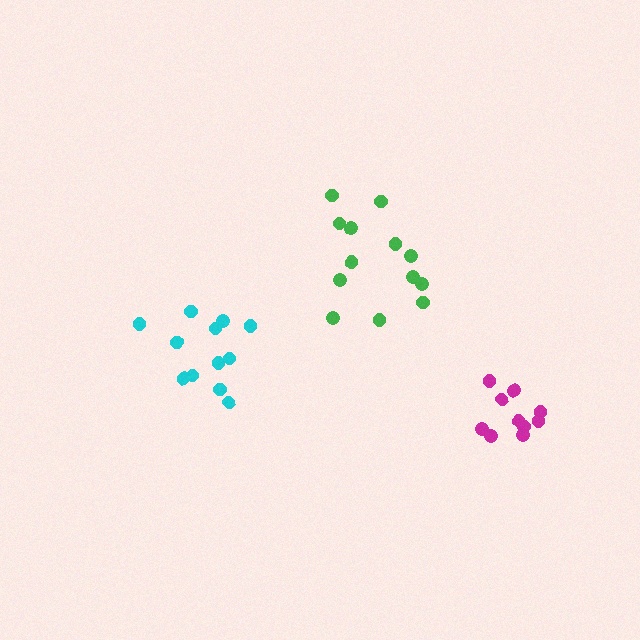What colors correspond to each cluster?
The clusters are colored: magenta, green, cyan.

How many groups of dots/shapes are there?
There are 3 groups.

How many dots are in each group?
Group 1: 10 dots, Group 2: 13 dots, Group 3: 12 dots (35 total).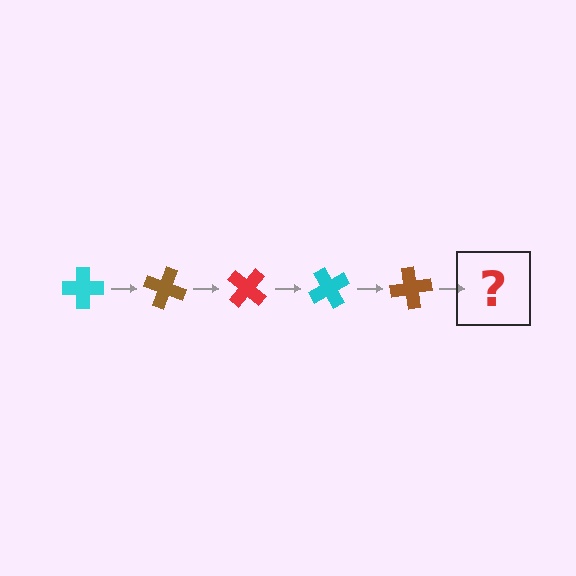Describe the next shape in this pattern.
It should be a red cross, rotated 100 degrees from the start.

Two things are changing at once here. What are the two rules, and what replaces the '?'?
The two rules are that it rotates 20 degrees each step and the color cycles through cyan, brown, and red. The '?' should be a red cross, rotated 100 degrees from the start.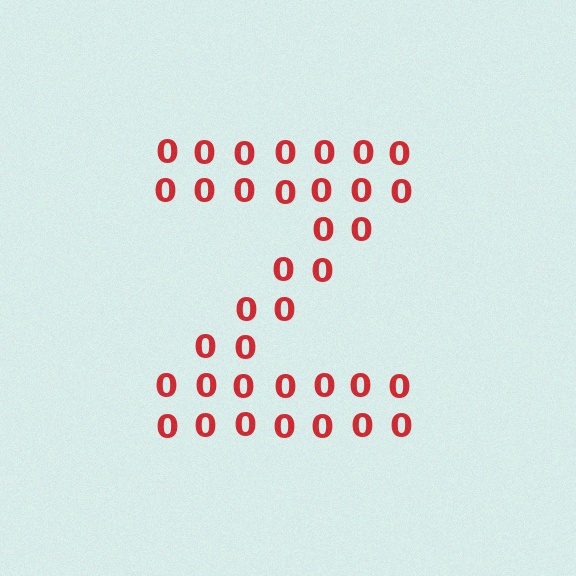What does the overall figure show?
The overall figure shows the letter Z.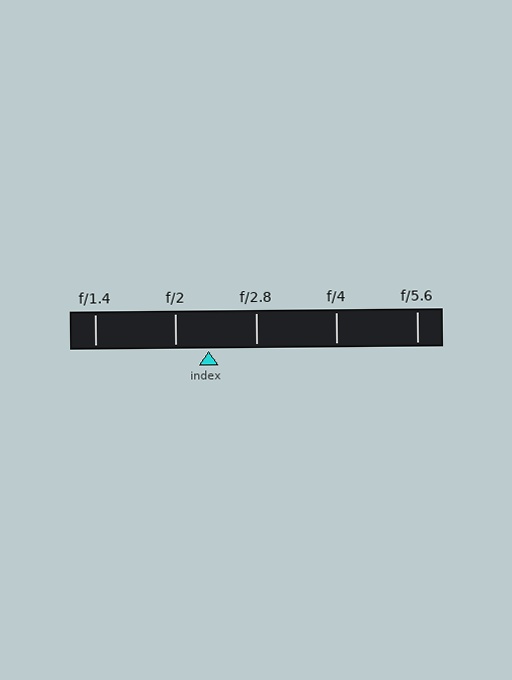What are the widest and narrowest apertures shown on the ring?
The widest aperture shown is f/1.4 and the narrowest is f/5.6.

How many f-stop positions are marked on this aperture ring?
There are 5 f-stop positions marked.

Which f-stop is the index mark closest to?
The index mark is closest to f/2.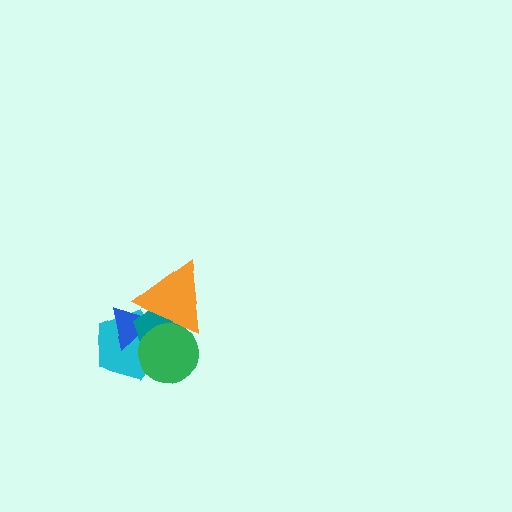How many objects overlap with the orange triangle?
4 objects overlap with the orange triangle.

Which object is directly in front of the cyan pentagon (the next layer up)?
The blue triangle is directly in front of the cyan pentagon.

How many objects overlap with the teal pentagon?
4 objects overlap with the teal pentagon.